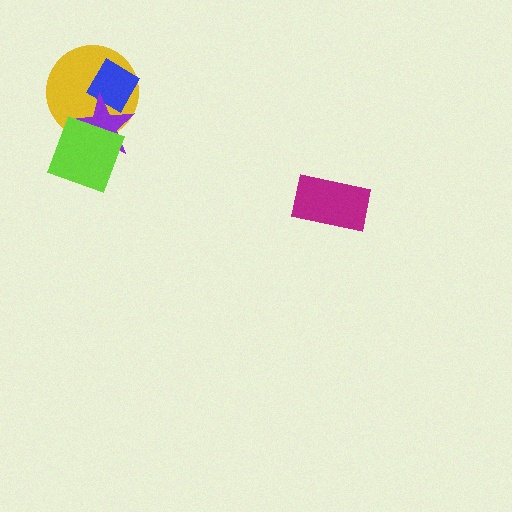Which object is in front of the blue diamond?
The purple star is in front of the blue diamond.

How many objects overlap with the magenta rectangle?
0 objects overlap with the magenta rectangle.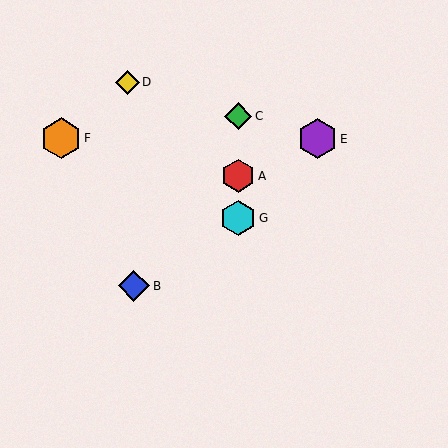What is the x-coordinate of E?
Object E is at x≈318.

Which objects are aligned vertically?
Objects A, C, G are aligned vertically.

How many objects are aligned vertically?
3 objects (A, C, G) are aligned vertically.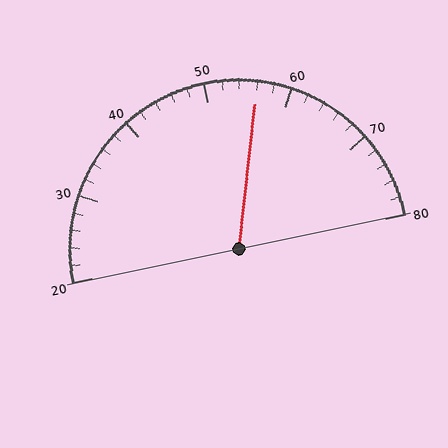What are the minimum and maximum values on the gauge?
The gauge ranges from 20 to 80.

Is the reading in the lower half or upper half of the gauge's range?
The reading is in the upper half of the range (20 to 80).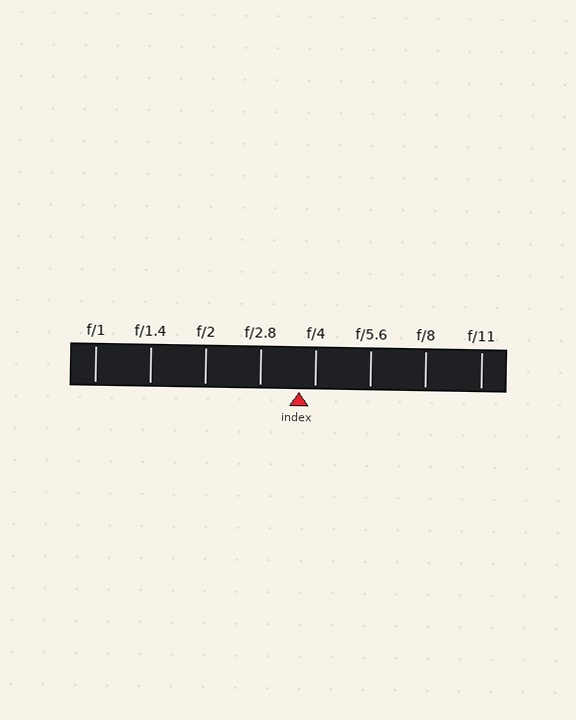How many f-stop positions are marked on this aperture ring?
There are 8 f-stop positions marked.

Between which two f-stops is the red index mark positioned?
The index mark is between f/2.8 and f/4.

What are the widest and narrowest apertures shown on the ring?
The widest aperture shown is f/1 and the narrowest is f/11.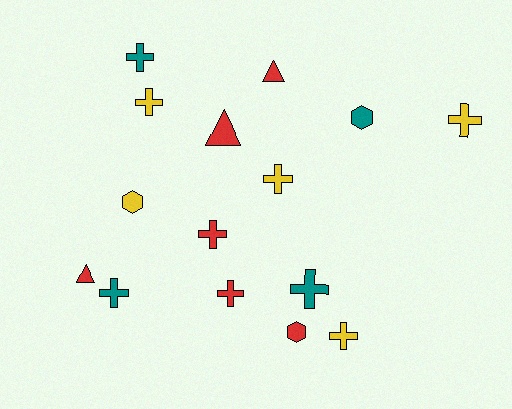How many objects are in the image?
There are 15 objects.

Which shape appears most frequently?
Cross, with 9 objects.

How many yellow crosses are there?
There are 4 yellow crosses.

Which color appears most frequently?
Red, with 6 objects.